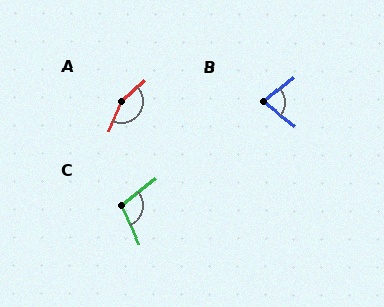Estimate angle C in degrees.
Approximately 103 degrees.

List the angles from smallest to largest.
B (76°), C (103°), A (154°).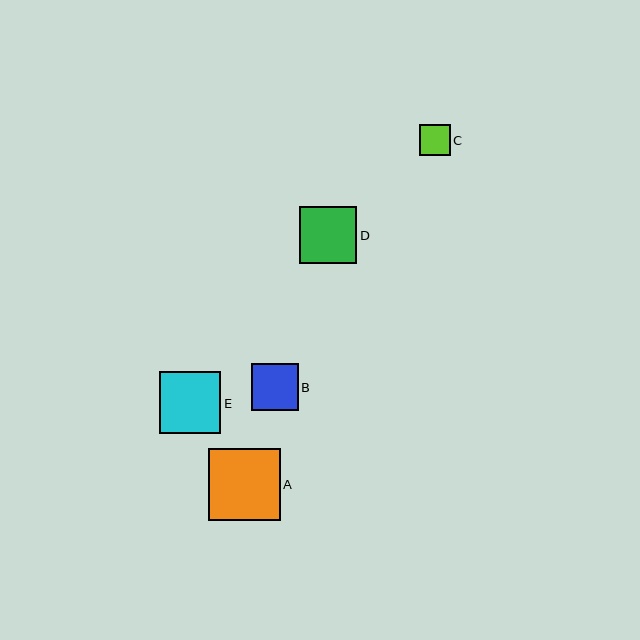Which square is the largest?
Square A is the largest with a size of approximately 72 pixels.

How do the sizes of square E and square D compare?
Square E and square D are approximately the same size.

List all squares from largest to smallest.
From largest to smallest: A, E, D, B, C.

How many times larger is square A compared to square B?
Square A is approximately 1.5 times the size of square B.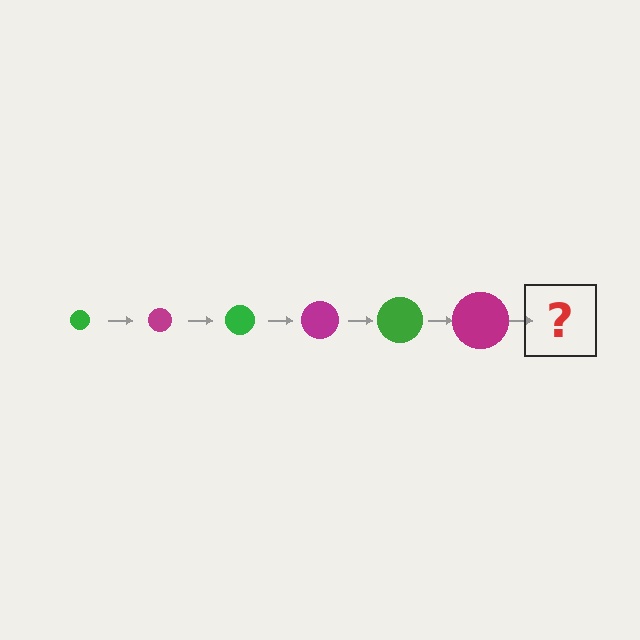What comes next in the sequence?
The next element should be a green circle, larger than the previous one.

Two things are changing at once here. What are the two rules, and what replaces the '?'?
The two rules are that the circle grows larger each step and the color cycles through green and magenta. The '?' should be a green circle, larger than the previous one.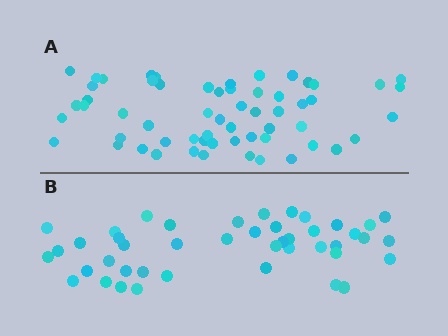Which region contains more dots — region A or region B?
Region A (the top region) has more dots.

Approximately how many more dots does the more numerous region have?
Region A has approximately 15 more dots than region B.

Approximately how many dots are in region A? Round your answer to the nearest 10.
About 60 dots. (The exact count is 59, which rounds to 60.)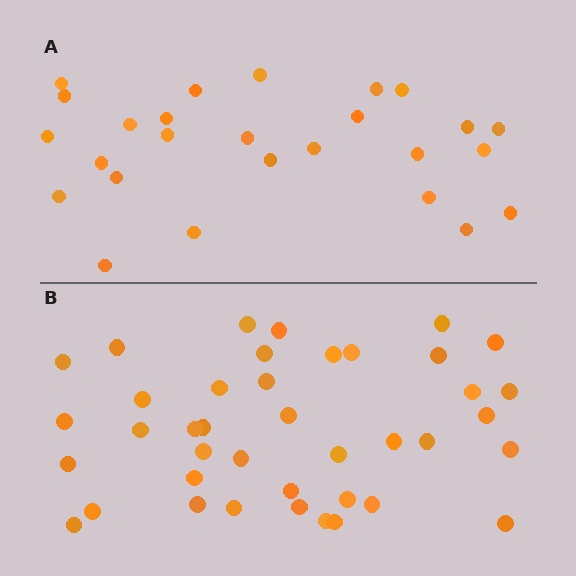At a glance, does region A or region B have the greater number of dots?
Region B (the bottom region) has more dots.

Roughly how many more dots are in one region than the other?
Region B has approximately 15 more dots than region A.